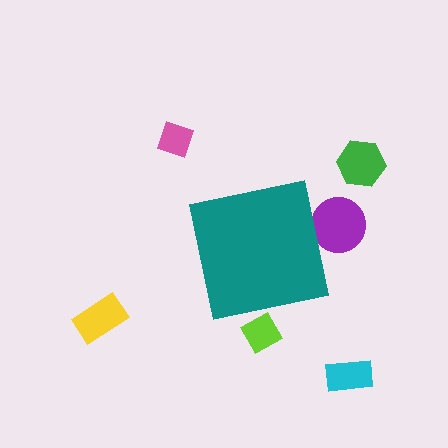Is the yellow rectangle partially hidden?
No, the yellow rectangle is fully visible.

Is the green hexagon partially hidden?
No, the green hexagon is fully visible.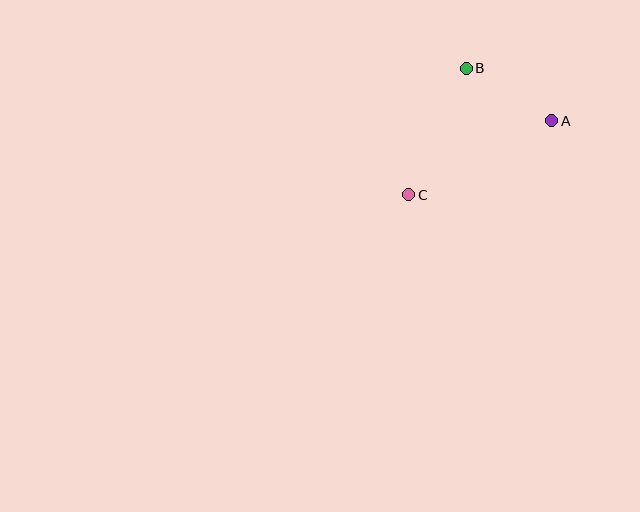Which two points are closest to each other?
Points A and B are closest to each other.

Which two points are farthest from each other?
Points A and C are farthest from each other.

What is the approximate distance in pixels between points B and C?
The distance between B and C is approximately 139 pixels.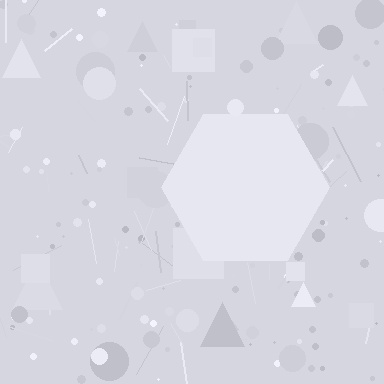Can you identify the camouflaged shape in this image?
The camouflaged shape is a hexagon.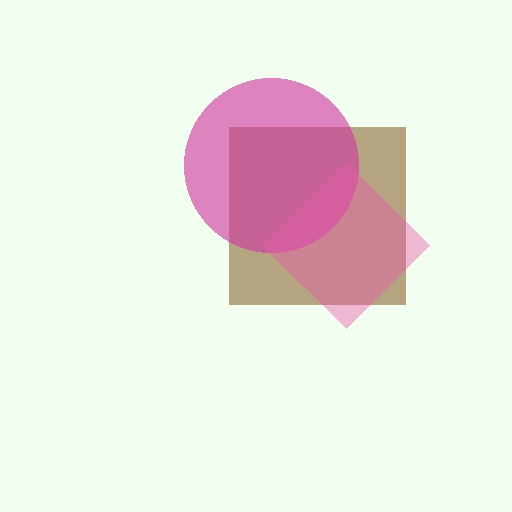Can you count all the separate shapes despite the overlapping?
Yes, there are 3 separate shapes.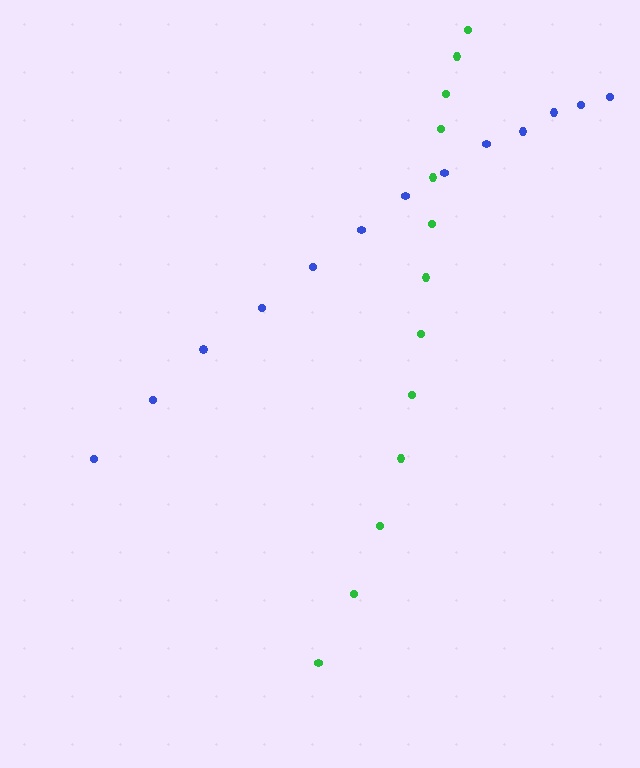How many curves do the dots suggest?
There are 2 distinct paths.